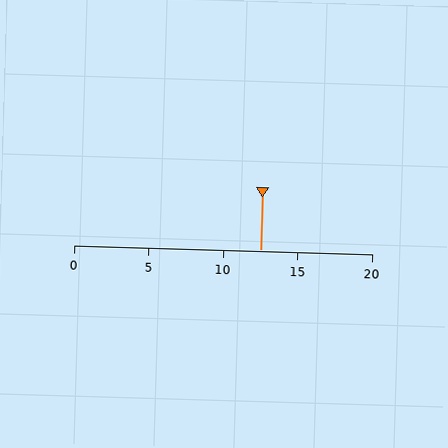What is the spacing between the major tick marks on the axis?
The major ticks are spaced 5 apart.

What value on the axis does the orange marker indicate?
The marker indicates approximately 12.5.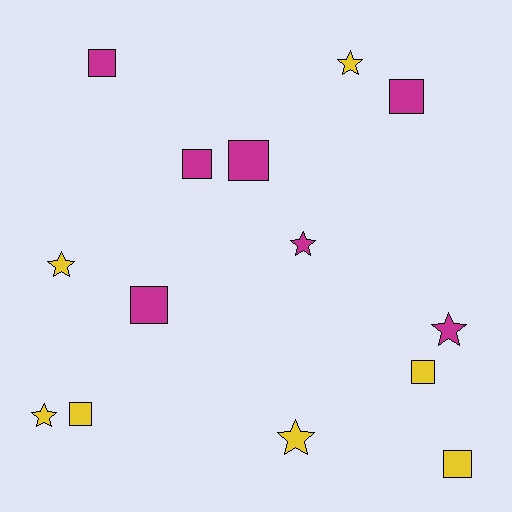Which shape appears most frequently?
Square, with 8 objects.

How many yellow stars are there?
There are 4 yellow stars.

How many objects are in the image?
There are 14 objects.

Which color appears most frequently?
Yellow, with 7 objects.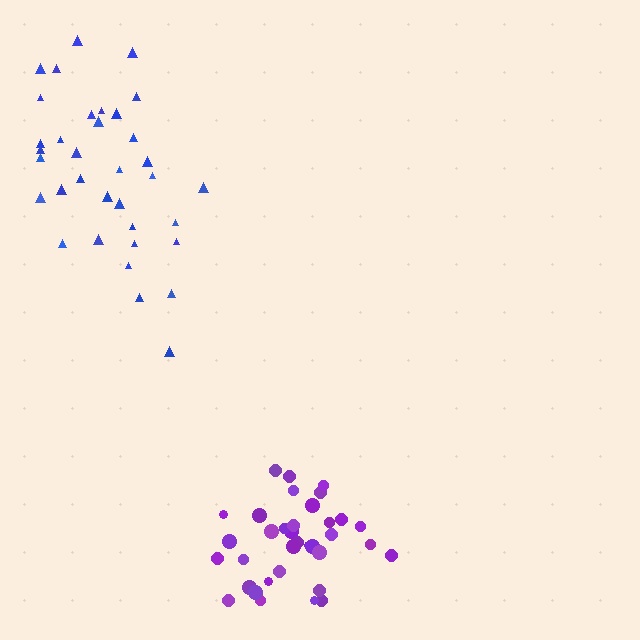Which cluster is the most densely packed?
Purple.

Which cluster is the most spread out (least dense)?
Blue.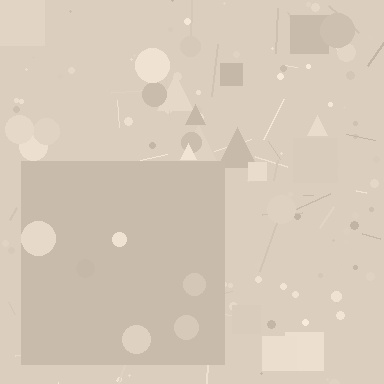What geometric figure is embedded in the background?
A square is embedded in the background.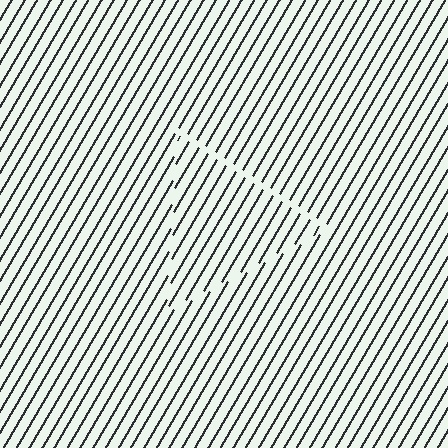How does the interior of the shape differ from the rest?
The interior of the shape contains the same grating, shifted by half a period — the contour is defined by the phase discontinuity where line-ends from the inner and outer gratings abut.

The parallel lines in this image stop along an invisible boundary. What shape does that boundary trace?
An illusory triangle. The interior of the shape contains the same grating, shifted by half a period — the contour is defined by the phase discontinuity where line-ends from the inner and outer gratings abut.